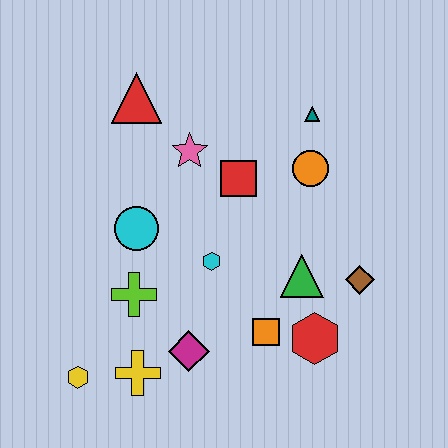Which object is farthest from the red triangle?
The red hexagon is farthest from the red triangle.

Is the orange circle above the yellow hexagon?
Yes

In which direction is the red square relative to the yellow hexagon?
The red square is above the yellow hexagon.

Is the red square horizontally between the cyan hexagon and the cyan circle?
No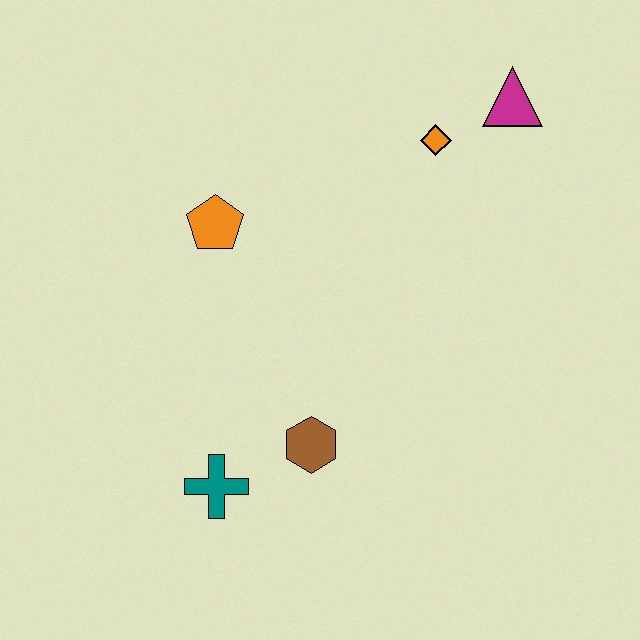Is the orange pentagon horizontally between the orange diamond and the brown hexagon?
No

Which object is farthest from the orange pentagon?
The magenta triangle is farthest from the orange pentagon.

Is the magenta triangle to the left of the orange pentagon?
No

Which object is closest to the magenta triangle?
The orange diamond is closest to the magenta triangle.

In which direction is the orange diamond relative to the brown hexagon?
The orange diamond is above the brown hexagon.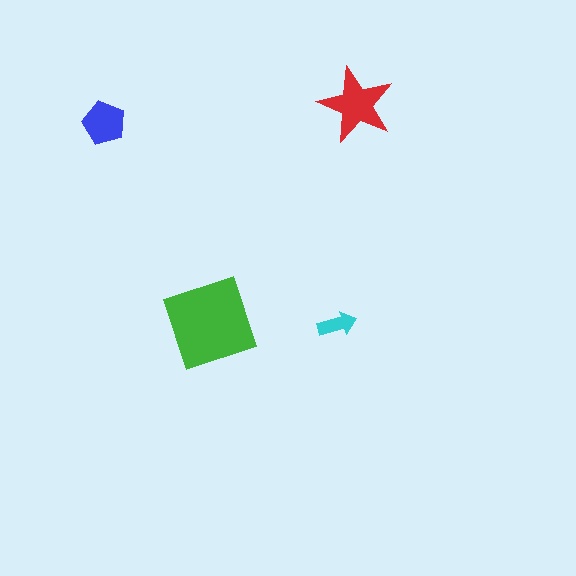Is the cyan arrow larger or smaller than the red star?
Smaller.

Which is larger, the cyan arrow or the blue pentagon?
The blue pentagon.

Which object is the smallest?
The cyan arrow.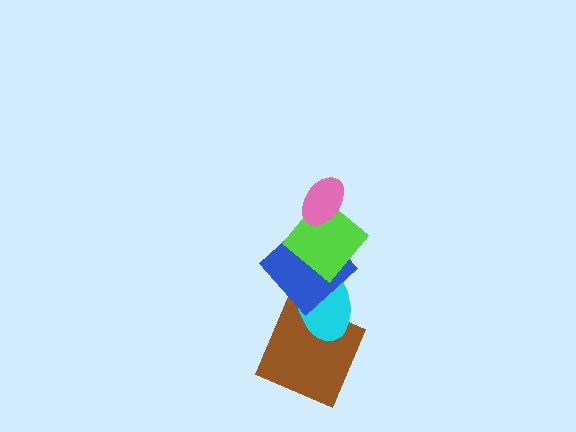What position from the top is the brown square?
The brown square is 5th from the top.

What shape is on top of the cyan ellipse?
The blue diamond is on top of the cyan ellipse.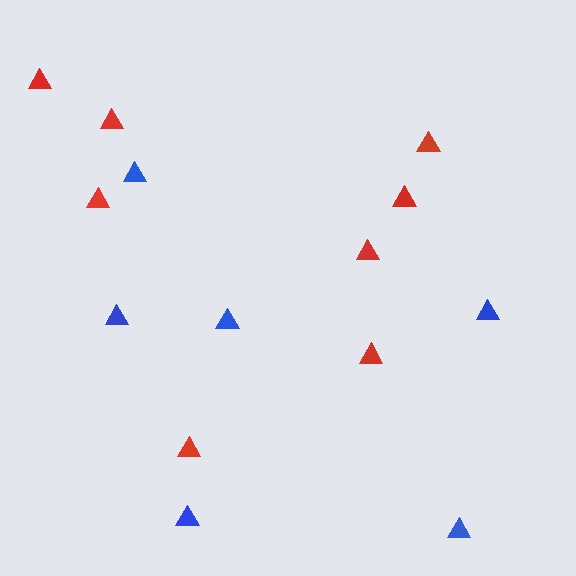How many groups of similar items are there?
There are 2 groups: one group of blue triangles (6) and one group of red triangles (8).